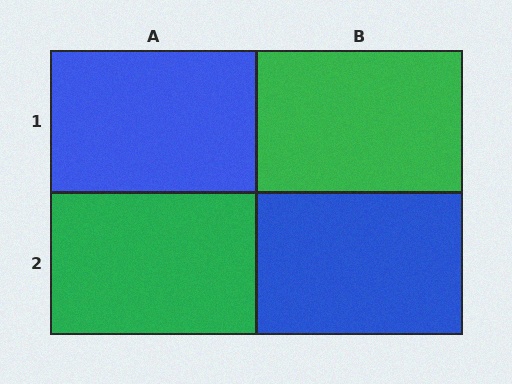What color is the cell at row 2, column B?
Blue.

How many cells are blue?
2 cells are blue.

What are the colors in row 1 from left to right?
Blue, green.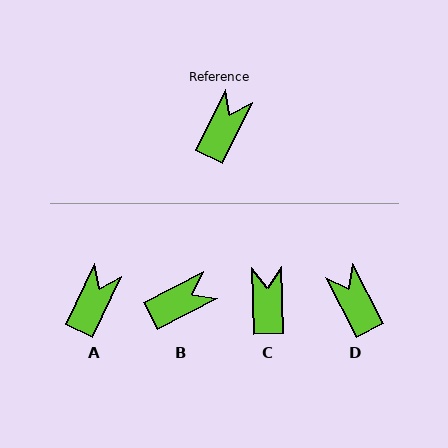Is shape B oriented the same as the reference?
No, it is off by about 36 degrees.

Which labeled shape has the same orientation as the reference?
A.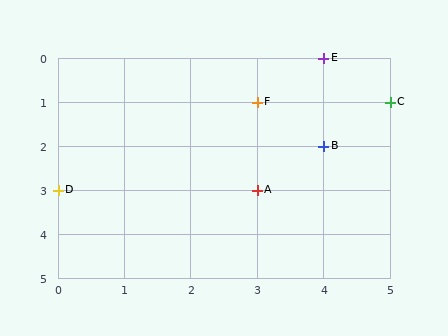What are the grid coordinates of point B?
Point B is at grid coordinates (4, 2).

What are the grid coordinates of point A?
Point A is at grid coordinates (3, 3).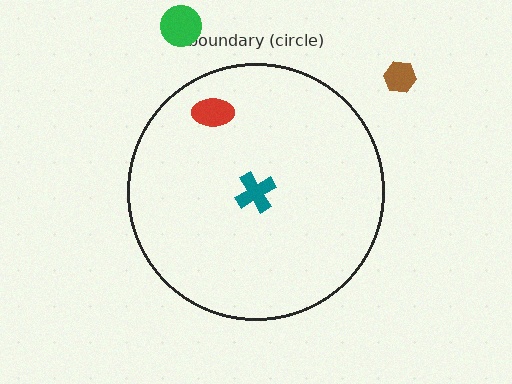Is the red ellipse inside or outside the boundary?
Inside.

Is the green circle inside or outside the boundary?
Outside.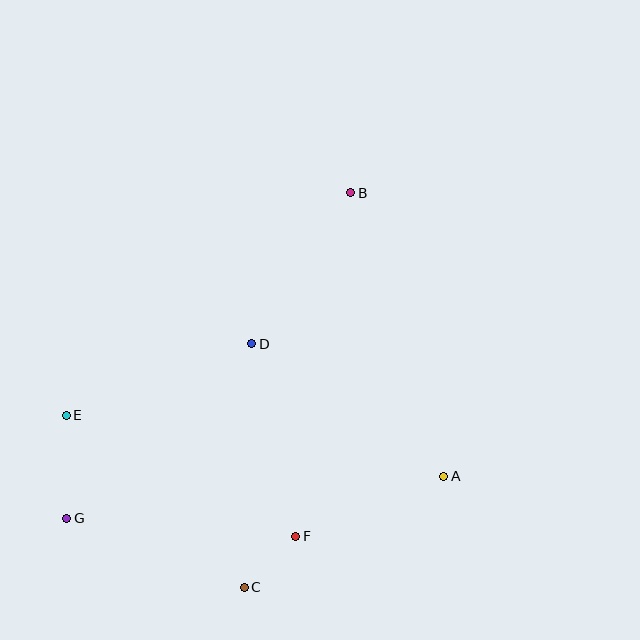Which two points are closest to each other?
Points C and F are closest to each other.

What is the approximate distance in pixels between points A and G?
The distance between A and G is approximately 379 pixels.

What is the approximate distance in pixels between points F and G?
The distance between F and G is approximately 230 pixels.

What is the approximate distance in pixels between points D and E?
The distance between D and E is approximately 199 pixels.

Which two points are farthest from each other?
Points B and G are farthest from each other.